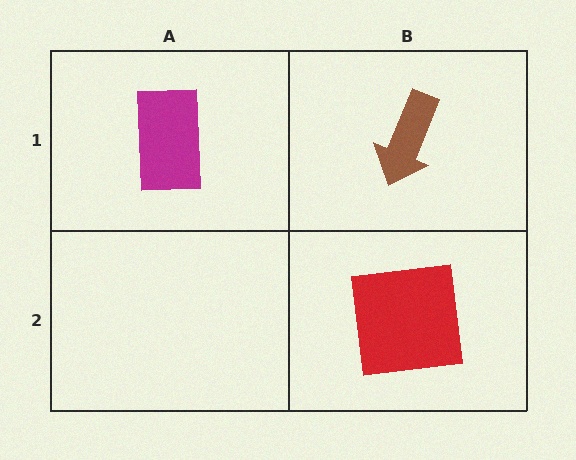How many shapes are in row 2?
1 shape.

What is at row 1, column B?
A brown arrow.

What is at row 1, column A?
A magenta rectangle.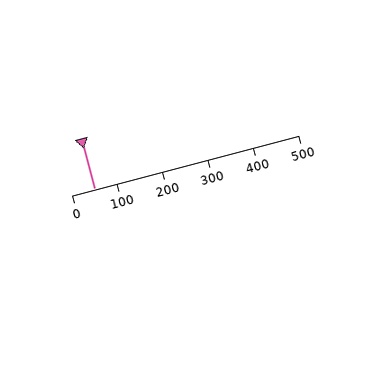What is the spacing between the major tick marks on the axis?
The major ticks are spaced 100 apart.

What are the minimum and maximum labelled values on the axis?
The axis runs from 0 to 500.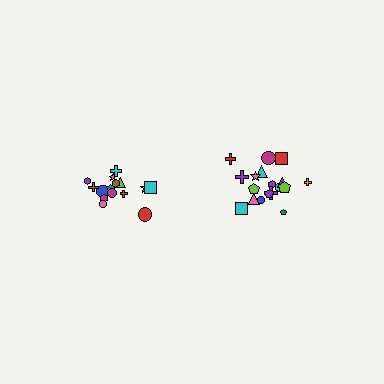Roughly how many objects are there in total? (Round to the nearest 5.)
Roughly 35 objects in total.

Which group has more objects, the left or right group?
The right group.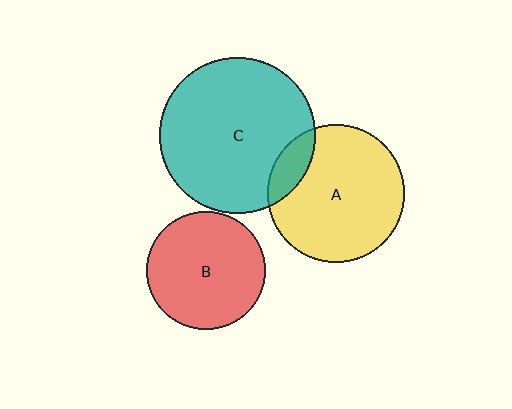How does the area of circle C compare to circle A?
Approximately 1.3 times.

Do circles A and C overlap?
Yes.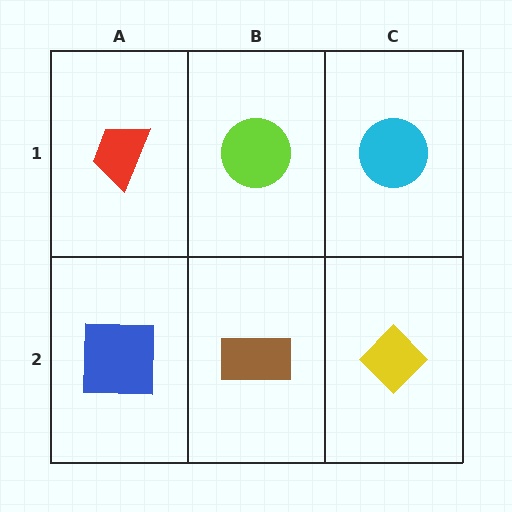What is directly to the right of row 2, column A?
A brown rectangle.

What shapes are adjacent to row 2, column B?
A lime circle (row 1, column B), a blue square (row 2, column A), a yellow diamond (row 2, column C).